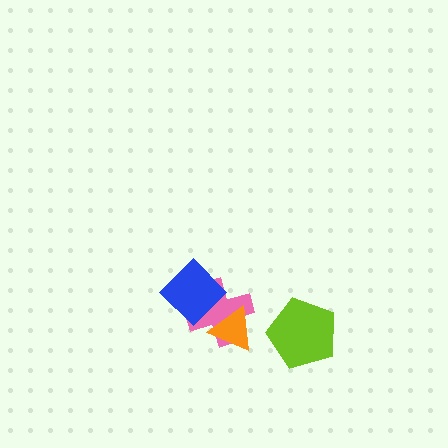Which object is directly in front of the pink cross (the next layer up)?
The orange triangle is directly in front of the pink cross.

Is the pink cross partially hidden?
Yes, it is partially covered by another shape.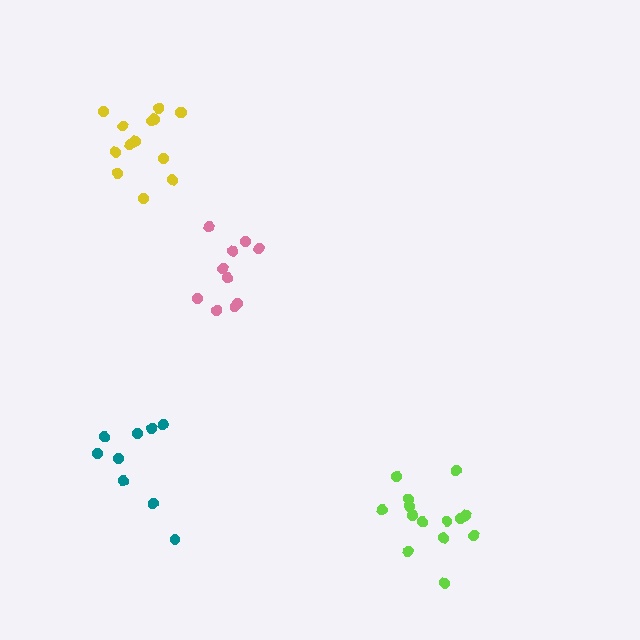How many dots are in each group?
Group 1: 14 dots, Group 2: 14 dots, Group 3: 10 dots, Group 4: 9 dots (47 total).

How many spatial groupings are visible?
There are 4 spatial groupings.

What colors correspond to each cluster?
The clusters are colored: yellow, lime, pink, teal.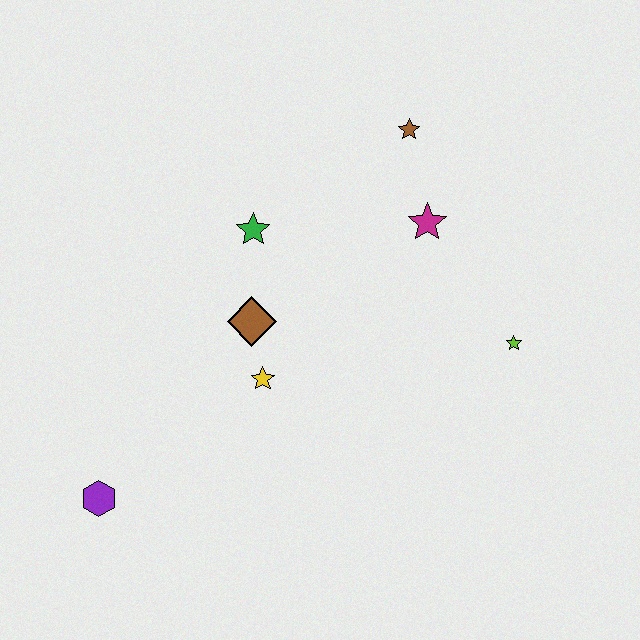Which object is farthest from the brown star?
The purple hexagon is farthest from the brown star.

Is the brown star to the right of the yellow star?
Yes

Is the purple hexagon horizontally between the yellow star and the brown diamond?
No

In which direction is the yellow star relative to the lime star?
The yellow star is to the left of the lime star.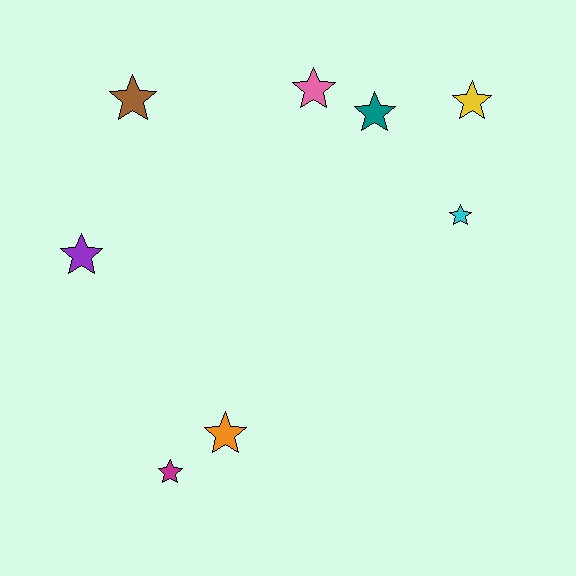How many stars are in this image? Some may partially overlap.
There are 8 stars.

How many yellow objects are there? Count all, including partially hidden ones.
There is 1 yellow object.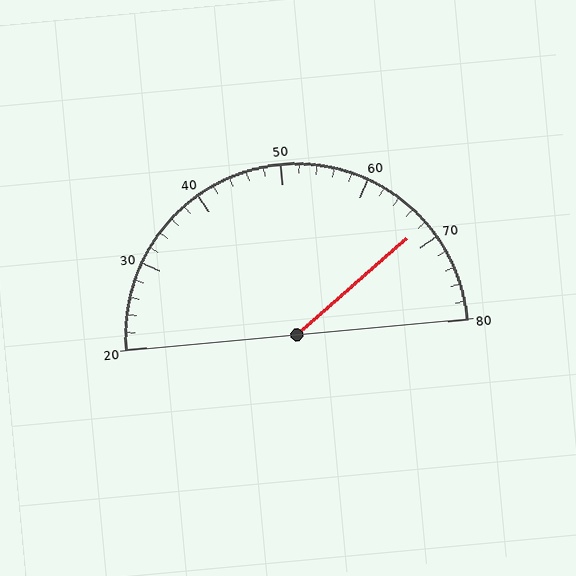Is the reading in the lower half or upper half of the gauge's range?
The reading is in the upper half of the range (20 to 80).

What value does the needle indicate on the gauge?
The needle indicates approximately 68.